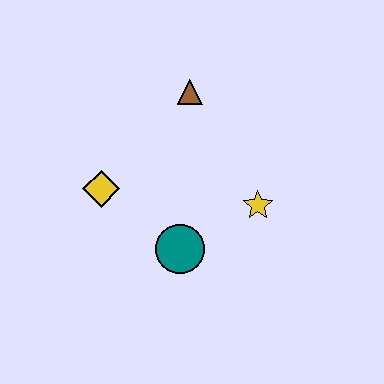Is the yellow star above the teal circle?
Yes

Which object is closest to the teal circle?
The yellow star is closest to the teal circle.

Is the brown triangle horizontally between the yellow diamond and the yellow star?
Yes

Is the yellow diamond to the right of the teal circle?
No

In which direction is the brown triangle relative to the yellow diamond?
The brown triangle is above the yellow diamond.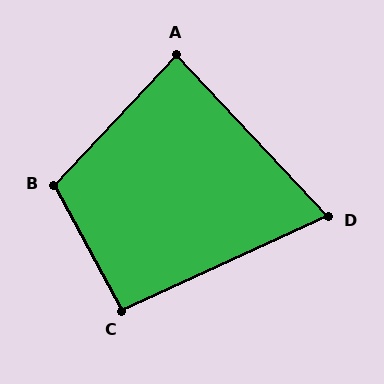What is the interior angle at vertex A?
Approximately 86 degrees (approximately right).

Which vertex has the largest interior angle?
B, at approximately 108 degrees.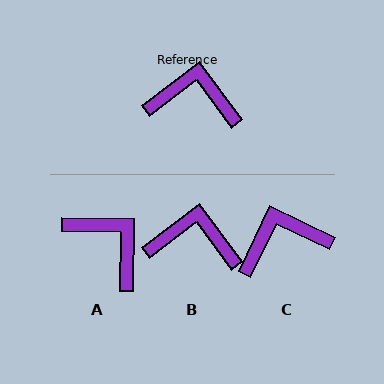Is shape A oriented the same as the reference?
No, it is off by about 38 degrees.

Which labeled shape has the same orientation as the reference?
B.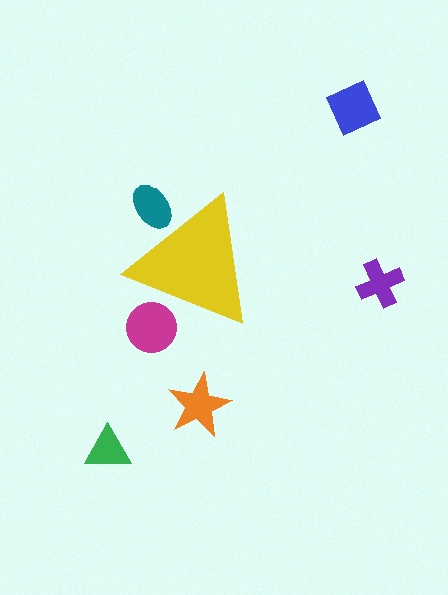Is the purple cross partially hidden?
No, the purple cross is fully visible.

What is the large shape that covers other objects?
A yellow triangle.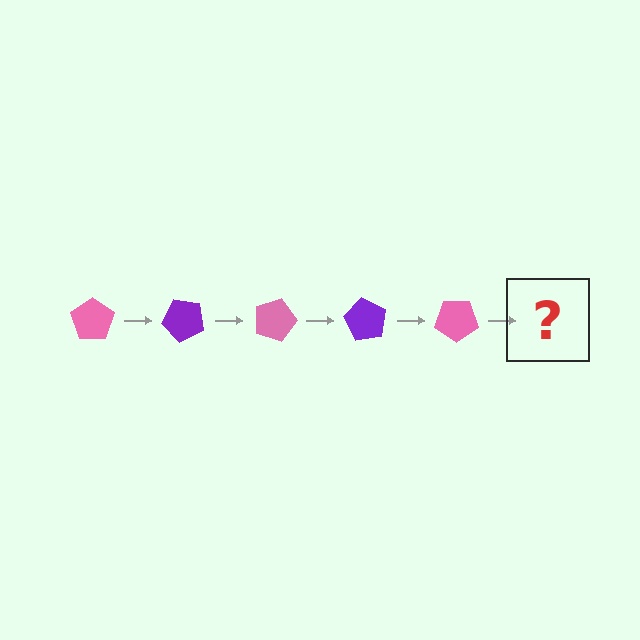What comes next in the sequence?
The next element should be a purple pentagon, rotated 225 degrees from the start.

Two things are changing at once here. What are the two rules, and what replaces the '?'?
The two rules are that it rotates 45 degrees each step and the color cycles through pink and purple. The '?' should be a purple pentagon, rotated 225 degrees from the start.